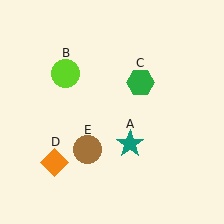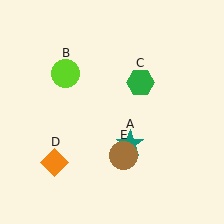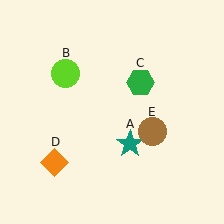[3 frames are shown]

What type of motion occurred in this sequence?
The brown circle (object E) rotated counterclockwise around the center of the scene.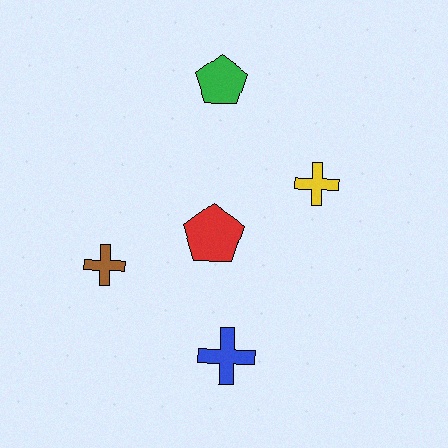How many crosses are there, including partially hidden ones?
There are 3 crosses.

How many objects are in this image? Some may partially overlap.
There are 5 objects.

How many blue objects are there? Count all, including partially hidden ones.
There is 1 blue object.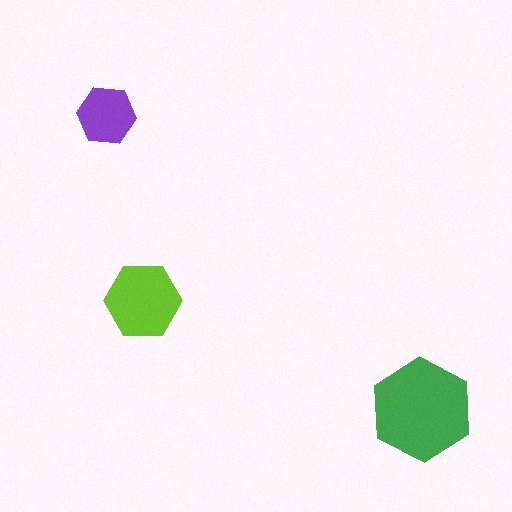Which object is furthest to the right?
The green hexagon is rightmost.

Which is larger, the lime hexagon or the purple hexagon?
The lime one.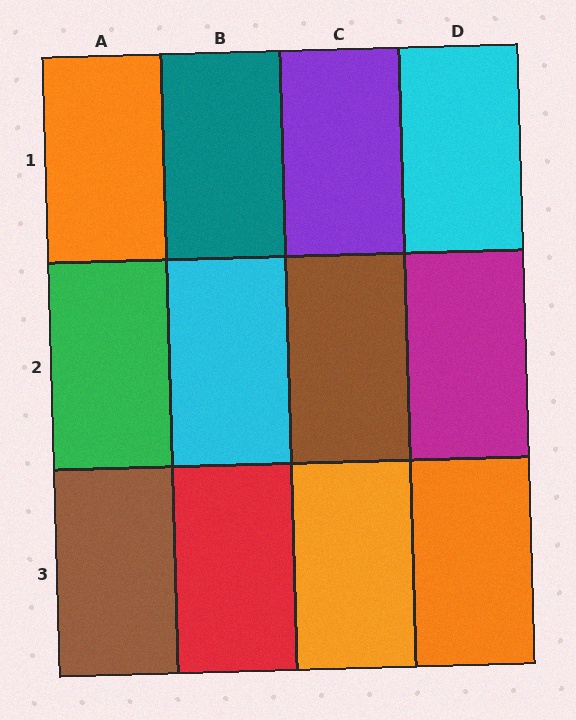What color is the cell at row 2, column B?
Cyan.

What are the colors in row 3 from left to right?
Brown, red, orange, orange.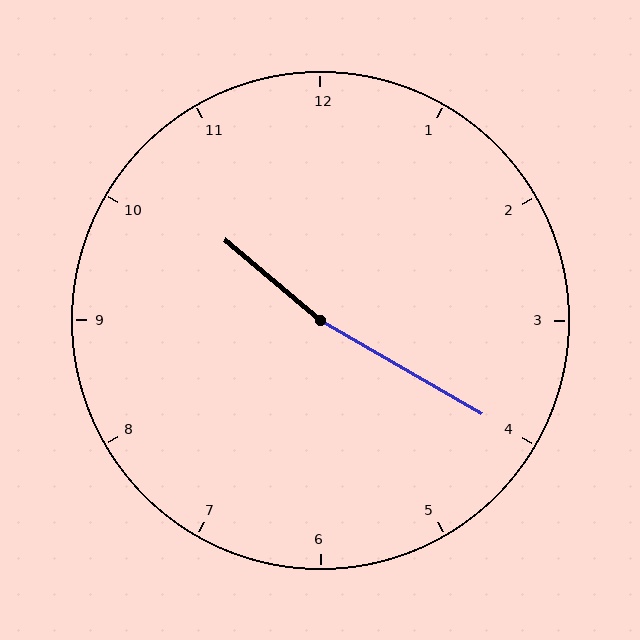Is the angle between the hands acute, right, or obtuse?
It is obtuse.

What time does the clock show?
10:20.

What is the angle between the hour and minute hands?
Approximately 170 degrees.